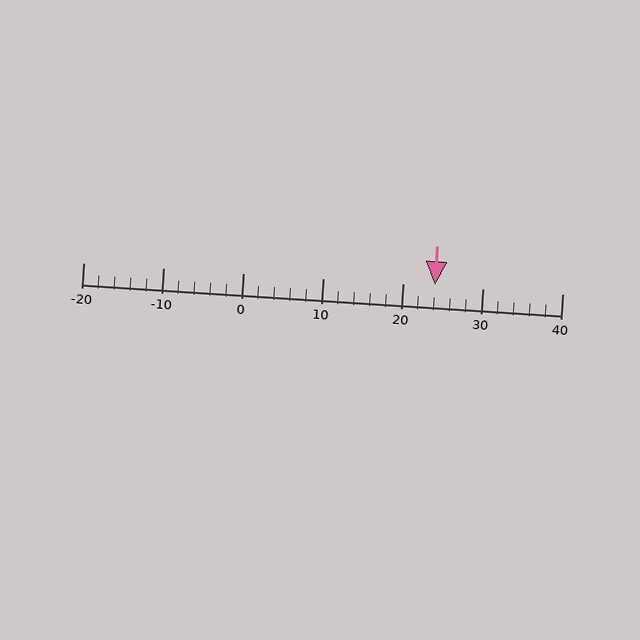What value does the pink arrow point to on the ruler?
The pink arrow points to approximately 24.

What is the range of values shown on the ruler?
The ruler shows values from -20 to 40.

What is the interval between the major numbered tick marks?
The major tick marks are spaced 10 units apart.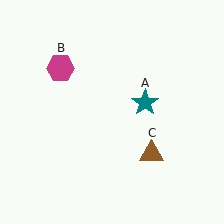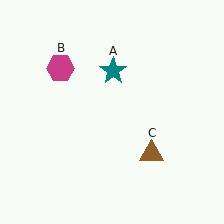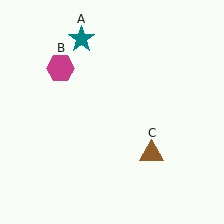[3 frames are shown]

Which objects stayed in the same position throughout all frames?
Magenta hexagon (object B) and brown triangle (object C) remained stationary.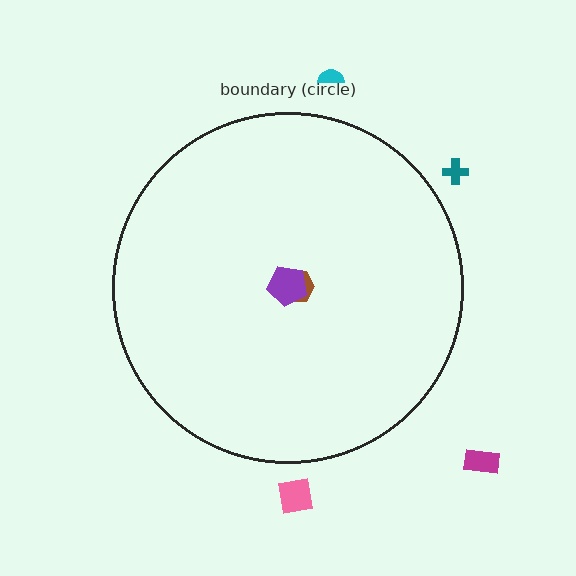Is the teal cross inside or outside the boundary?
Outside.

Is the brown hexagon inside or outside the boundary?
Inside.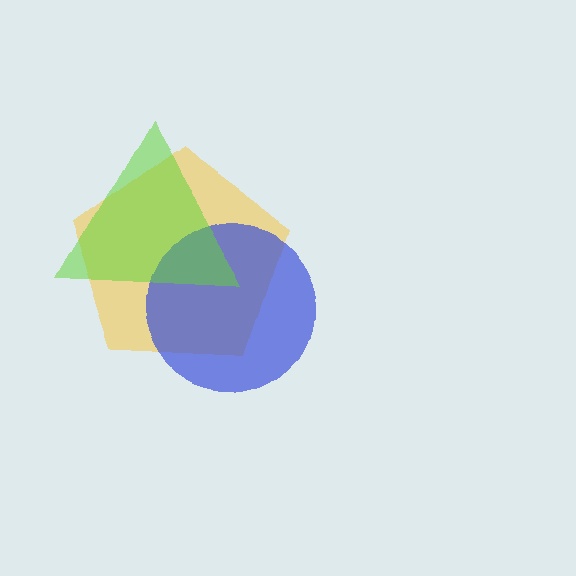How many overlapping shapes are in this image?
There are 3 overlapping shapes in the image.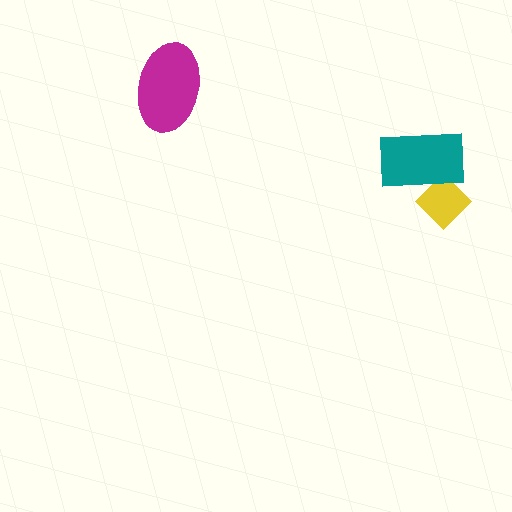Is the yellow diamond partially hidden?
Yes, it is partially covered by another shape.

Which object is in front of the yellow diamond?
The teal rectangle is in front of the yellow diamond.